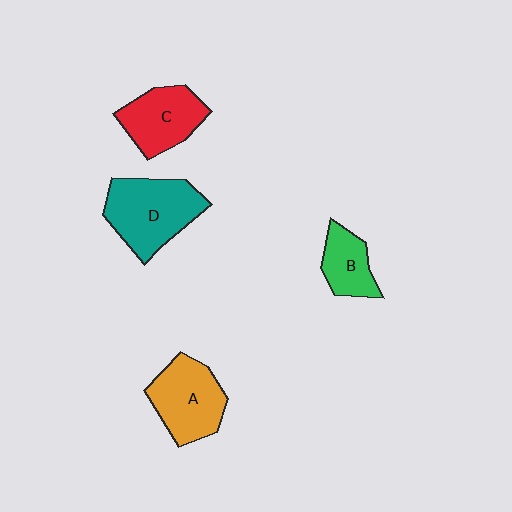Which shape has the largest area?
Shape D (teal).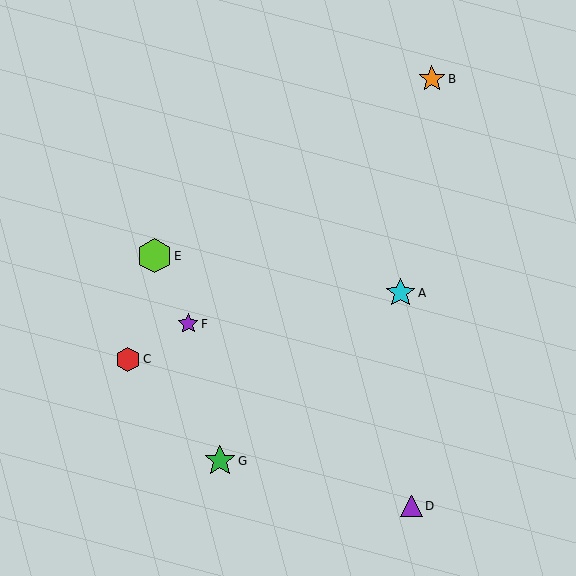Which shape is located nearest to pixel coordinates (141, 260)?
The lime hexagon (labeled E) at (154, 256) is nearest to that location.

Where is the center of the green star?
The center of the green star is at (220, 461).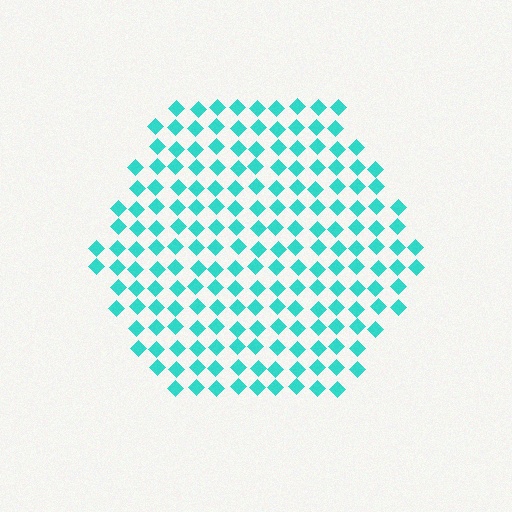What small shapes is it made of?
It is made of small diamonds.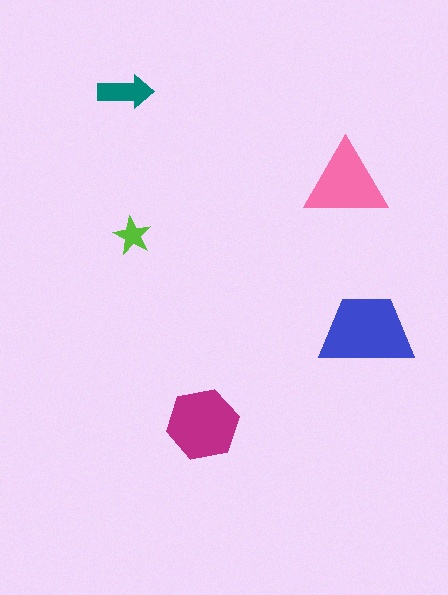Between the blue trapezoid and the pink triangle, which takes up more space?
The blue trapezoid.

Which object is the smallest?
The lime star.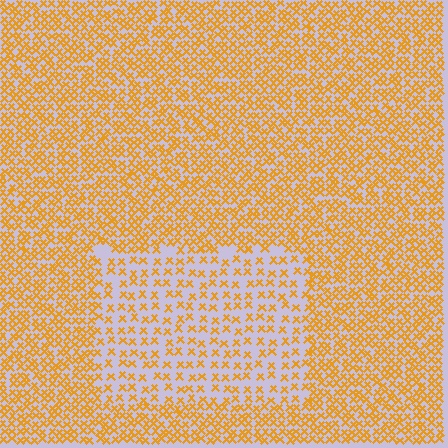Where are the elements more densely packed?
The elements are more densely packed outside the rectangle boundary.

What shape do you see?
I see a rectangle.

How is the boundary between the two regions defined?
The boundary is defined by a change in element density (approximately 2.1x ratio). All elements are the same color, size, and shape.